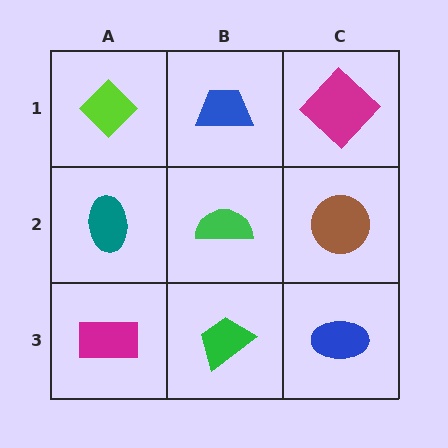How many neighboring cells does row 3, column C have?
2.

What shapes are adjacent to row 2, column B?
A blue trapezoid (row 1, column B), a green trapezoid (row 3, column B), a teal ellipse (row 2, column A), a brown circle (row 2, column C).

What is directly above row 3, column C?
A brown circle.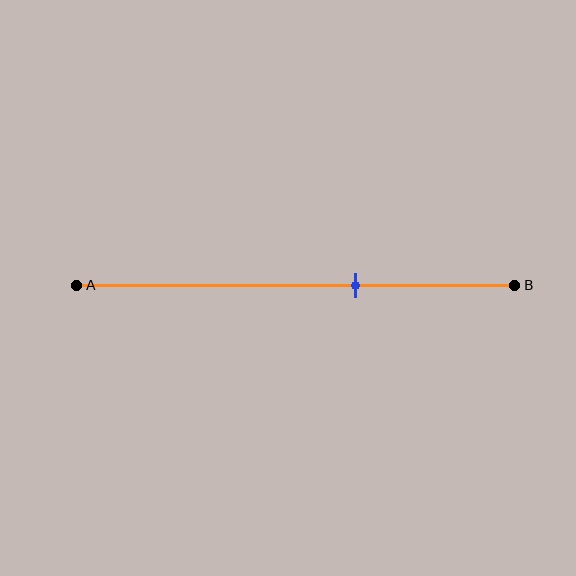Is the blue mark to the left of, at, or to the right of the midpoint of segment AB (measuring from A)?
The blue mark is to the right of the midpoint of segment AB.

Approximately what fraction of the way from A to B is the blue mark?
The blue mark is approximately 65% of the way from A to B.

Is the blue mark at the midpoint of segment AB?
No, the mark is at about 65% from A, not at the 50% midpoint.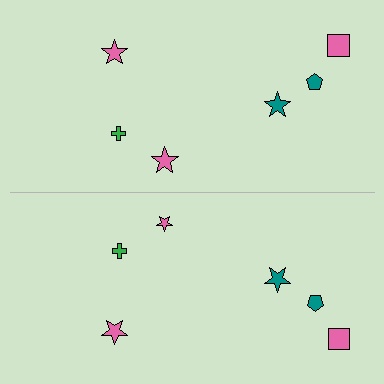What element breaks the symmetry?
The pink star on the bottom side has a different size than its mirror counterpart.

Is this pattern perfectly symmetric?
No, the pattern is not perfectly symmetric. The pink star on the bottom side has a different size than its mirror counterpart.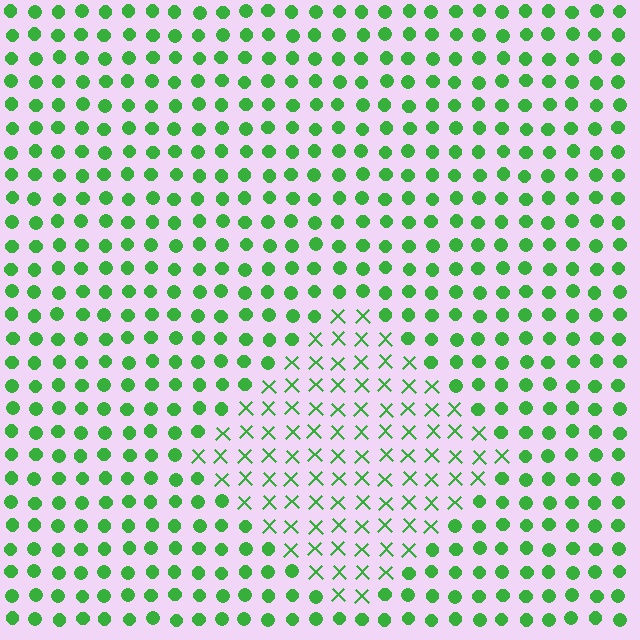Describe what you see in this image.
The image is filled with small green elements arranged in a uniform grid. A diamond-shaped region contains X marks, while the surrounding area contains circles. The boundary is defined purely by the change in element shape.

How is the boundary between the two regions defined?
The boundary is defined by a change in element shape: X marks inside vs. circles outside. All elements share the same color and spacing.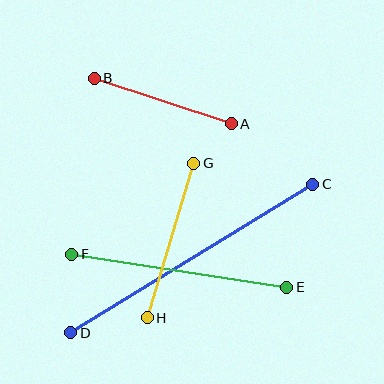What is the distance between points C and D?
The distance is approximately 284 pixels.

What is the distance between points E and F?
The distance is approximately 218 pixels.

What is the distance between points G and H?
The distance is approximately 162 pixels.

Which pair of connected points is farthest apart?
Points C and D are farthest apart.